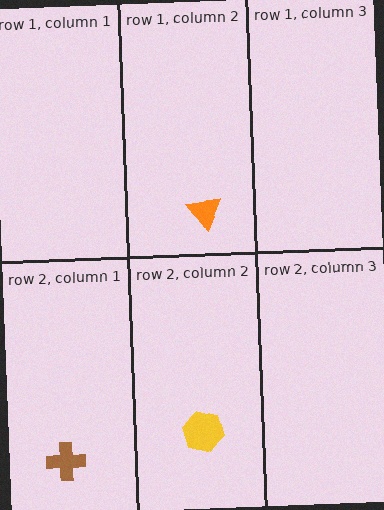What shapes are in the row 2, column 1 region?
The brown cross.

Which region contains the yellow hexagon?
The row 2, column 2 region.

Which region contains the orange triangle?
The row 1, column 2 region.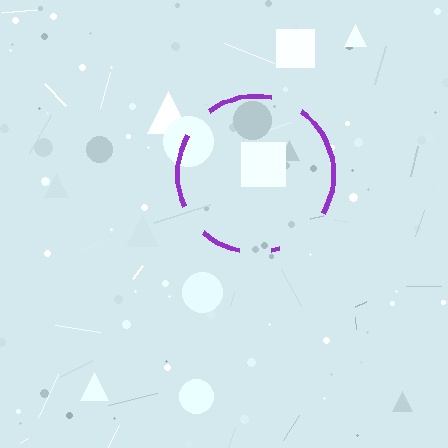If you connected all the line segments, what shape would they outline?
They would outline a circle.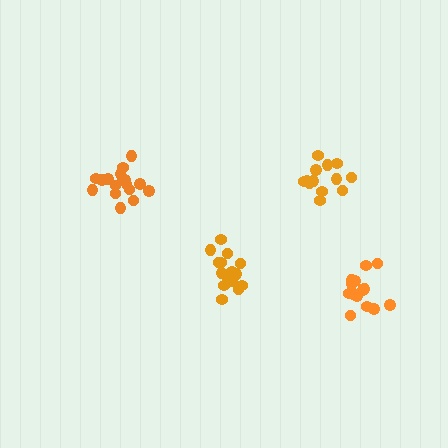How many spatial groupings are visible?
There are 4 spatial groupings.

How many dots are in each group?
Group 1: 18 dots, Group 2: 17 dots, Group 3: 13 dots, Group 4: 14 dots (62 total).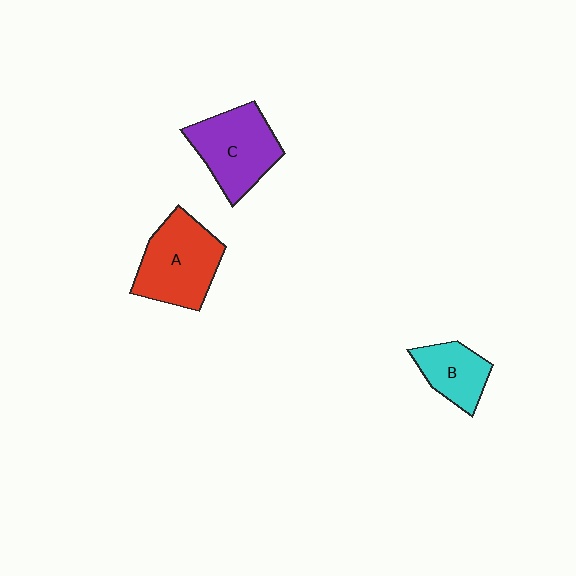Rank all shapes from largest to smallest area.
From largest to smallest: A (red), C (purple), B (cyan).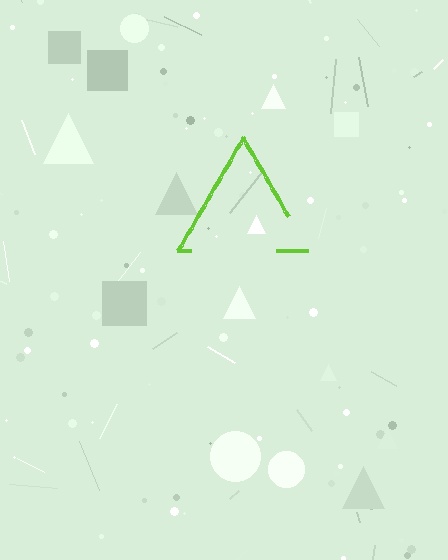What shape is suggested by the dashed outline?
The dashed outline suggests a triangle.